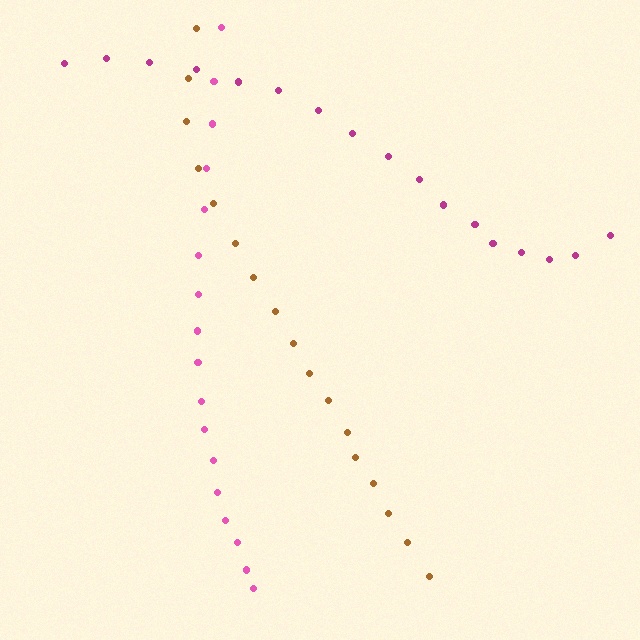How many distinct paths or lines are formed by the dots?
There are 3 distinct paths.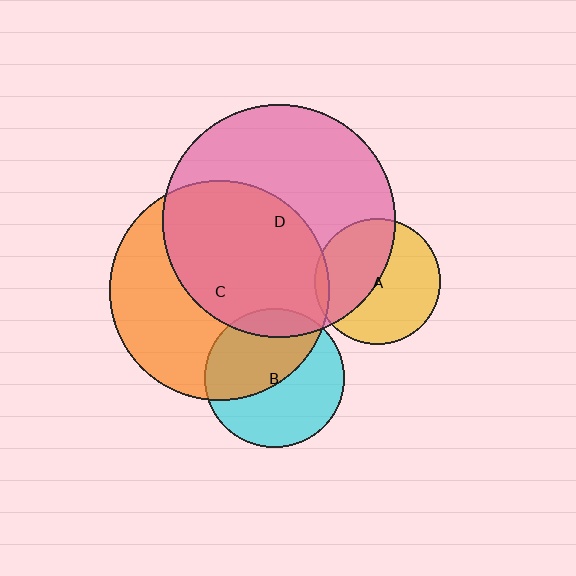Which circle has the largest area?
Circle D (pink).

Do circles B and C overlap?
Yes.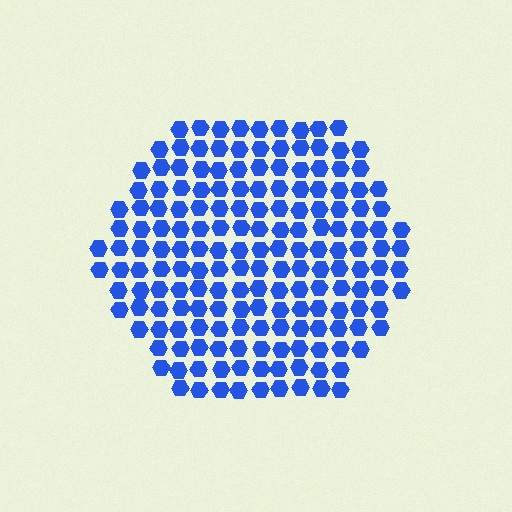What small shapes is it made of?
It is made of small hexagons.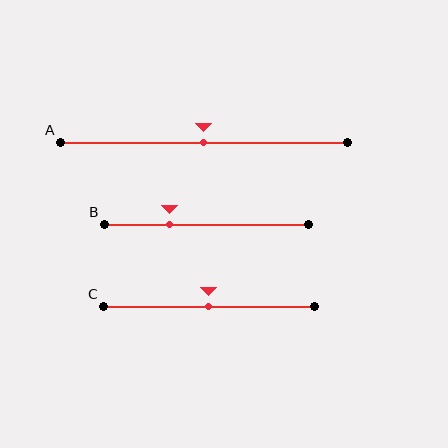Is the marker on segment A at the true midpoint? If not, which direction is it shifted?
Yes, the marker on segment A is at the true midpoint.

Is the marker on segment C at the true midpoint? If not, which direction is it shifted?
Yes, the marker on segment C is at the true midpoint.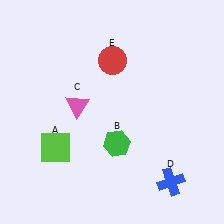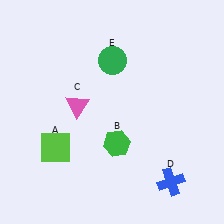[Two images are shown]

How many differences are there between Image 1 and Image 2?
There is 1 difference between the two images.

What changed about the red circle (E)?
In Image 1, E is red. In Image 2, it changed to green.